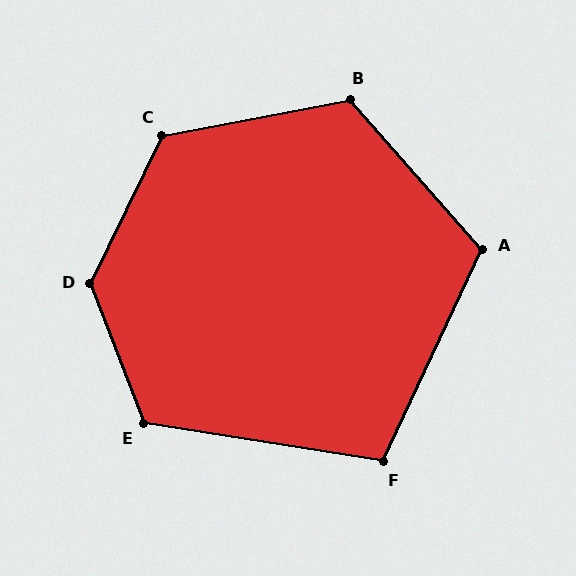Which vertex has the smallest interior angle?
F, at approximately 106 degrees.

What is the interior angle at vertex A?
Approximately 114 degrees (obtuse).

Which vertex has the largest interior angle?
D, at approximately 133 degrees.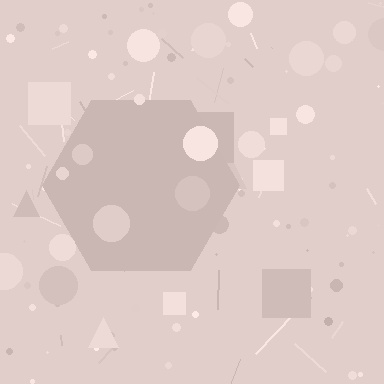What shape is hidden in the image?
A hexagon is hidden in the image.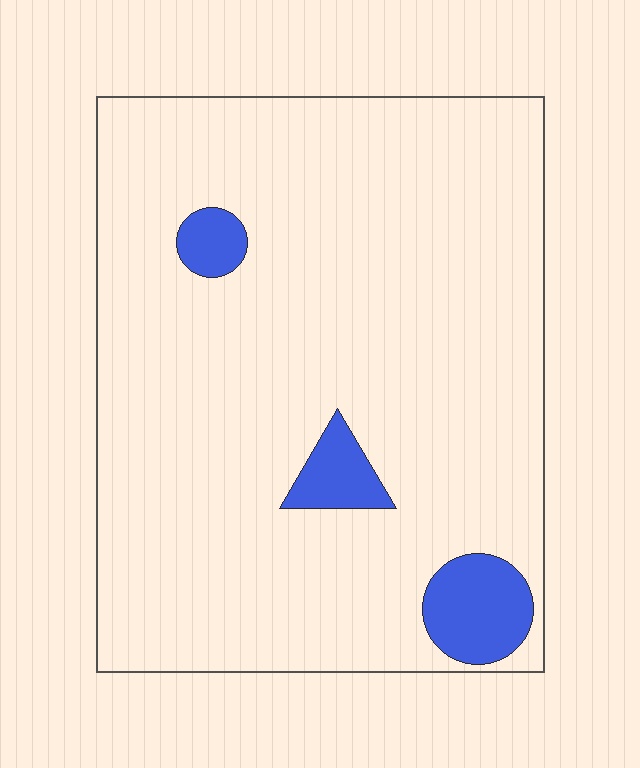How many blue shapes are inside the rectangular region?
3.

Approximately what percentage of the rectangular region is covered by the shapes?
Approximately 10%.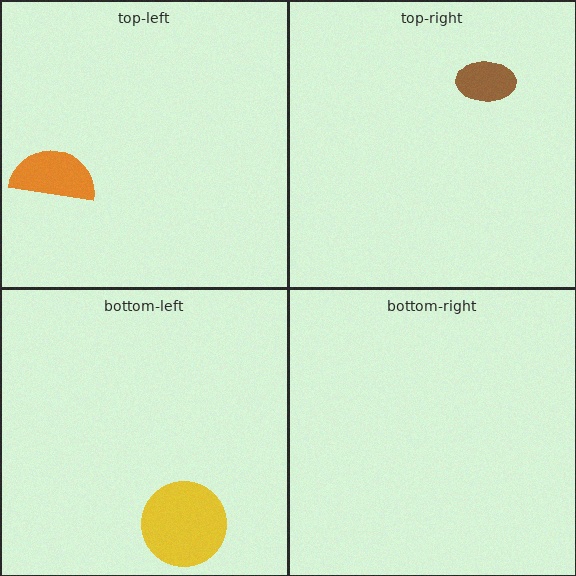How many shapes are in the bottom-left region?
1.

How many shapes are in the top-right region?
1.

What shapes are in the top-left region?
The orange semicircle.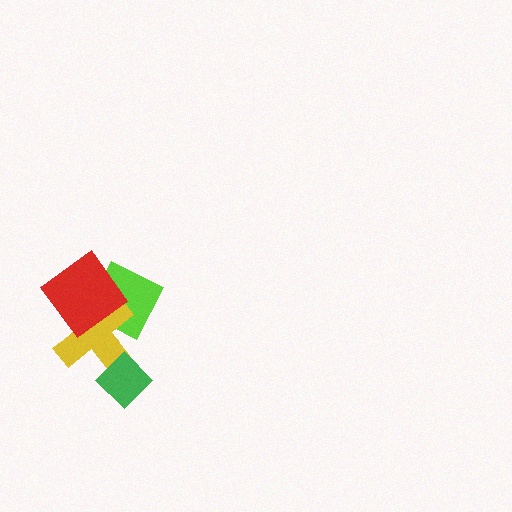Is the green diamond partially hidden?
No, no other shape covers it.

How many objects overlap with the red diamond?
2 objects overlap with the red diamond.